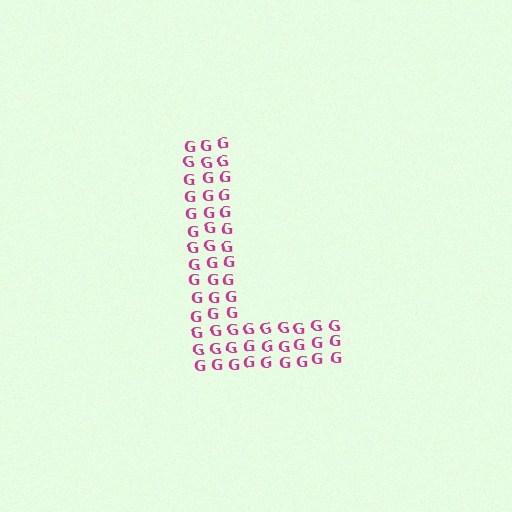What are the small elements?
The small elements are letter G's.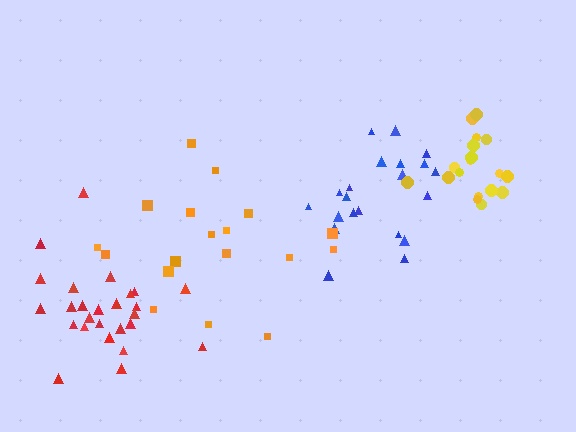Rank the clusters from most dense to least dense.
yellow, red, blue, orange.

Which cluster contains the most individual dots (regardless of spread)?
Red (27).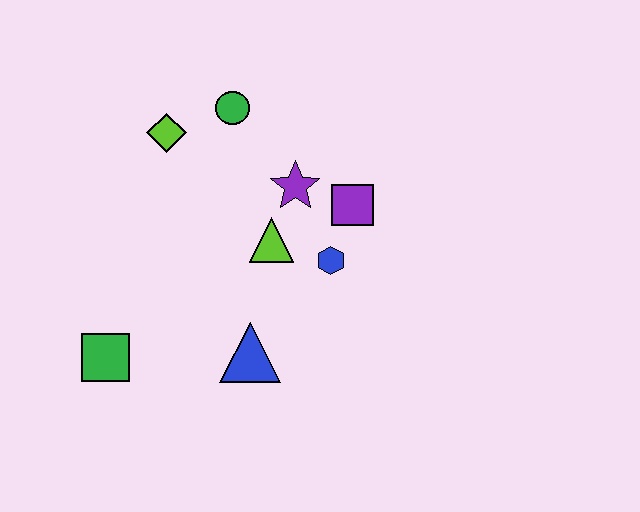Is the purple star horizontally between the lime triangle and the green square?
No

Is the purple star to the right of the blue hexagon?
No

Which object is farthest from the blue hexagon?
The green square is farthest from the blue hexagon.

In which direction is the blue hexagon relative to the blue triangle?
The blue hexagon is above the blue triangle.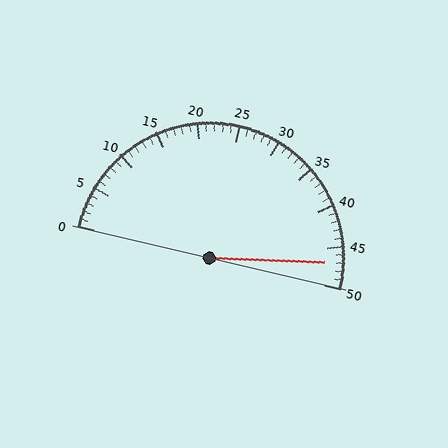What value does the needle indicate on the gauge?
The needle indicates approximately 47.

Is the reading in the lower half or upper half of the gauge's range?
The reading is in the upper half of the range (0 to 50).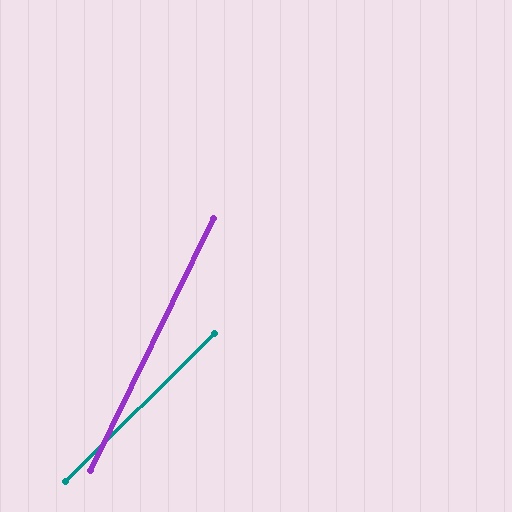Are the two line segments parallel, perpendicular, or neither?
Neither parallel nor perpendicular — they differ by about 19°.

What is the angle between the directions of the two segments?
Approximately 19 degrees.